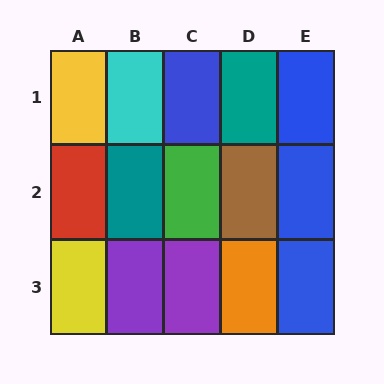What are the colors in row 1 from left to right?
Yellow, cyan, blue, teal, blue.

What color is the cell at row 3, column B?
Purple.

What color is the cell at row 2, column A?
Red.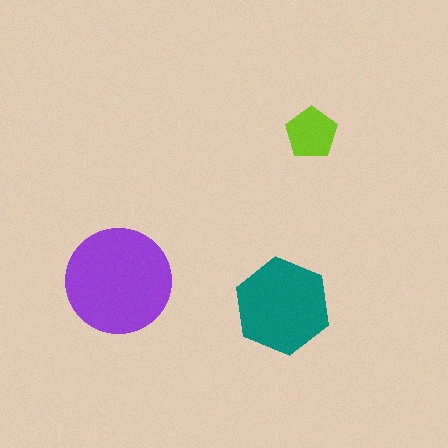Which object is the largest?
The purple circle.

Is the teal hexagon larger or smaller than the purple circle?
Smaller.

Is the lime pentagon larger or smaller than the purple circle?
Smaller.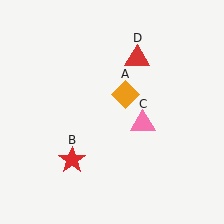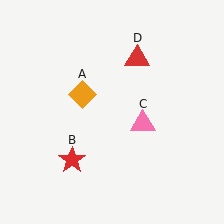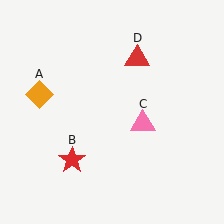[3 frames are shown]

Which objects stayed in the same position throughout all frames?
Red star (object B) and pink triangle (object C) and red triangle (object D) remained stationary.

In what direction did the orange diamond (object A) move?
The orange diamond (object A) moved left.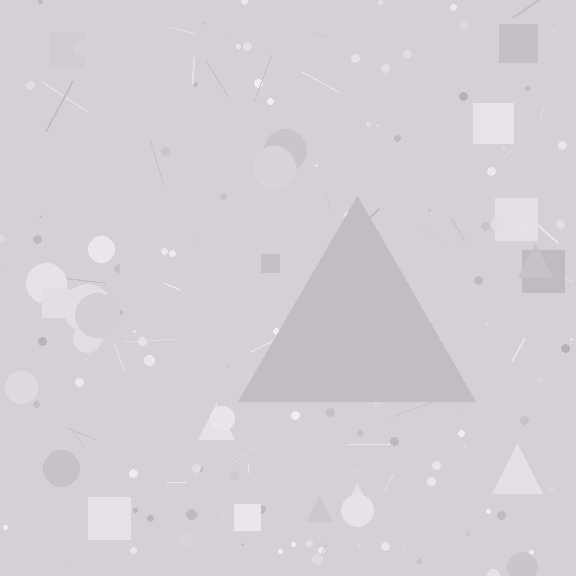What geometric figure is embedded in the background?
A triangle is embedded in the background.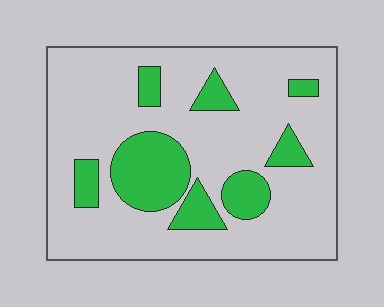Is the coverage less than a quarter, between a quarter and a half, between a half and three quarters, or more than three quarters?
Less than a quarter.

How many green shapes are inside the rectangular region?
8.